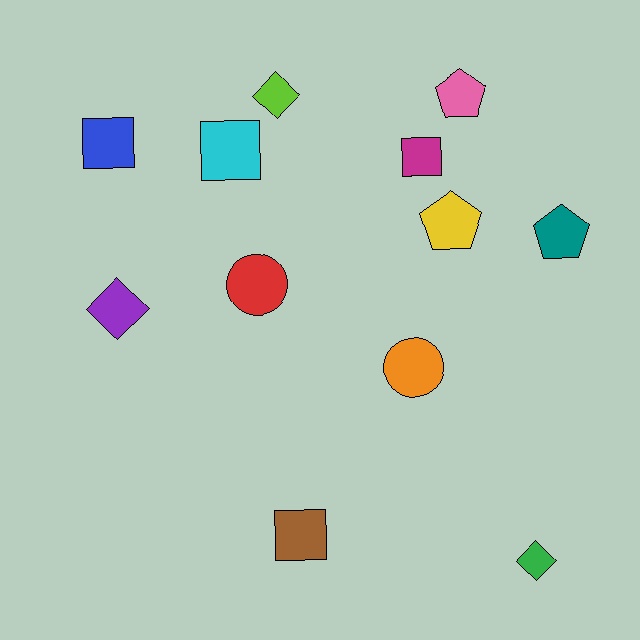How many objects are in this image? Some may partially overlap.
There are 12 objects.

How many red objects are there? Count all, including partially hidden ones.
There is 1 red object.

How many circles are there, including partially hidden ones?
There are 2 circles.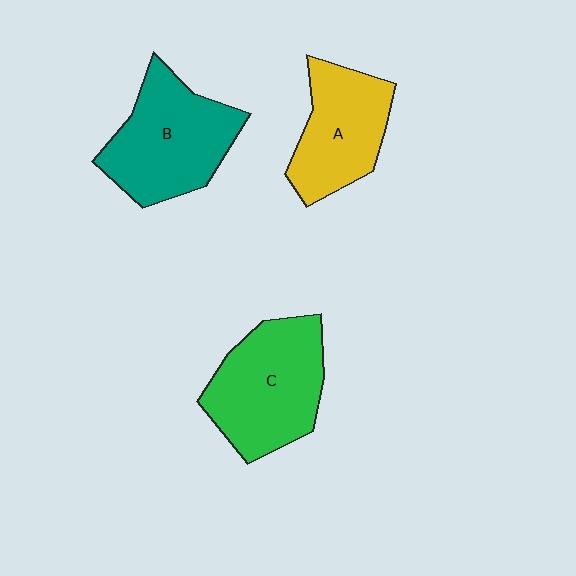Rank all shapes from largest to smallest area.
From largest to smallest: C (green), B (teal), A (yellow).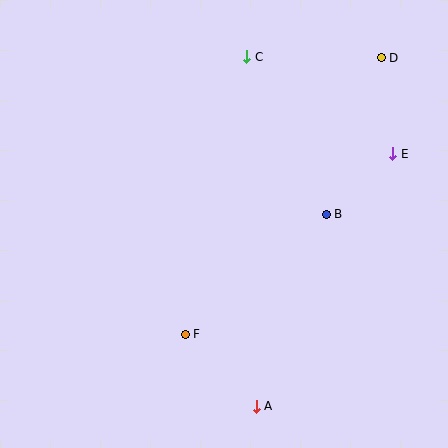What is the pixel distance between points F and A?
The distance between F and A is 101 pixels.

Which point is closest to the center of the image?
Point B at (326, 214) is closest to the center.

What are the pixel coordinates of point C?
Point C is at (247, 57).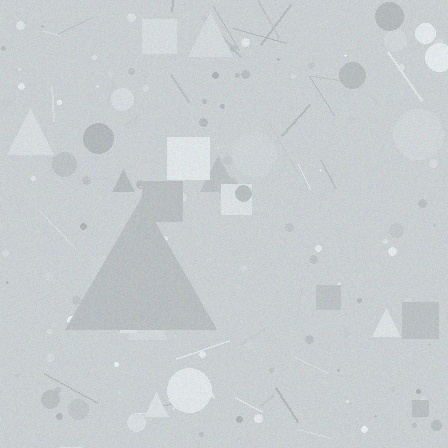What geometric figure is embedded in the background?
A triangle is embedded in the background.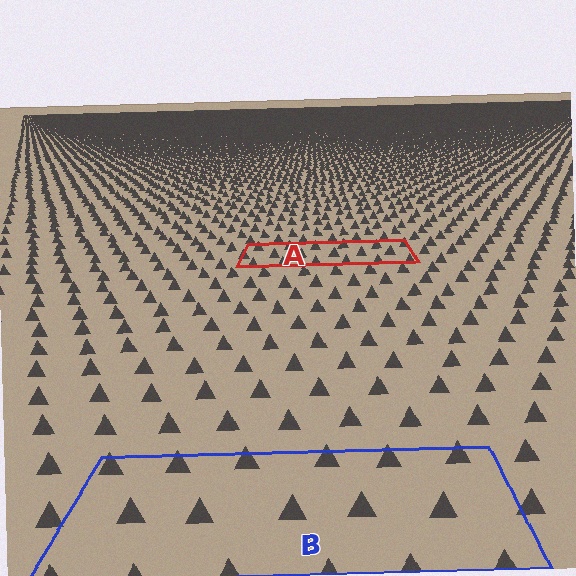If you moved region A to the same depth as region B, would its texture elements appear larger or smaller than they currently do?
They would appear larger. At a closer depth, the same texture elements are projected at a bigger on-screen size.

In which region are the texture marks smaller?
The texture marks are smaller in region A, because it is farther away.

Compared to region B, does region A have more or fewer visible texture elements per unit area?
Region A has more texture elements per unit area — they are packed more densely because it is farther away.